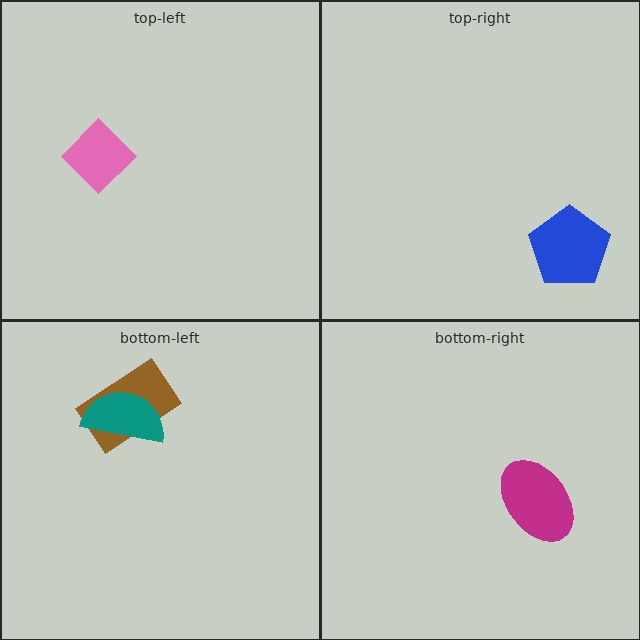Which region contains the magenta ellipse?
The bottom-right region.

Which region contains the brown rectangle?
The bottom-left region.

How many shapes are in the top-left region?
1.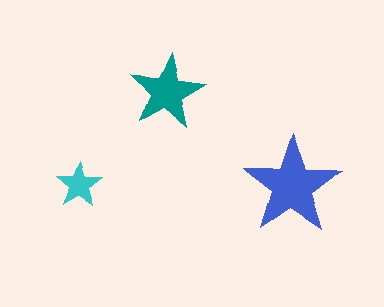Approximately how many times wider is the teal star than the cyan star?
About 1.5 times wider.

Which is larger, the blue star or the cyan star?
The blue one.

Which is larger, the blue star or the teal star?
The blue one.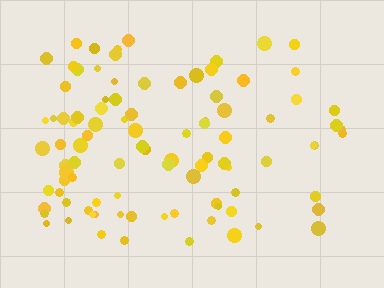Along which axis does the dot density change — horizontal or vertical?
Horizontal.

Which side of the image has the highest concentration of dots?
The left.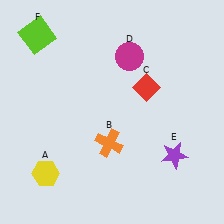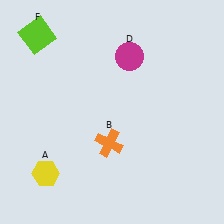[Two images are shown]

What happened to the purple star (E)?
The purple star (E) was removed in Image 2. It was in the bottom-right area of Image 1.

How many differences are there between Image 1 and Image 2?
There are 2 differences between the two images.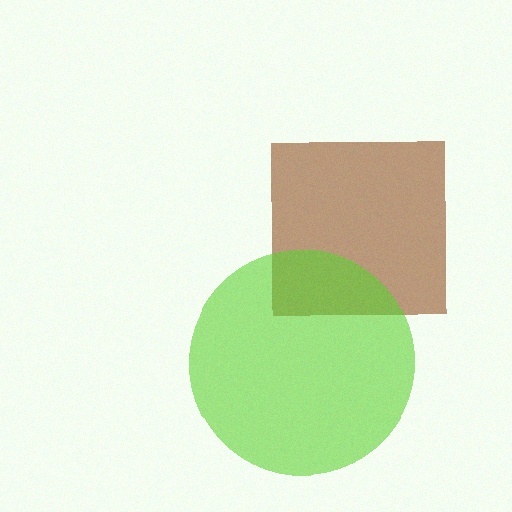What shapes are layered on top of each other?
The layered shapes are: a brown square, a lime circle.